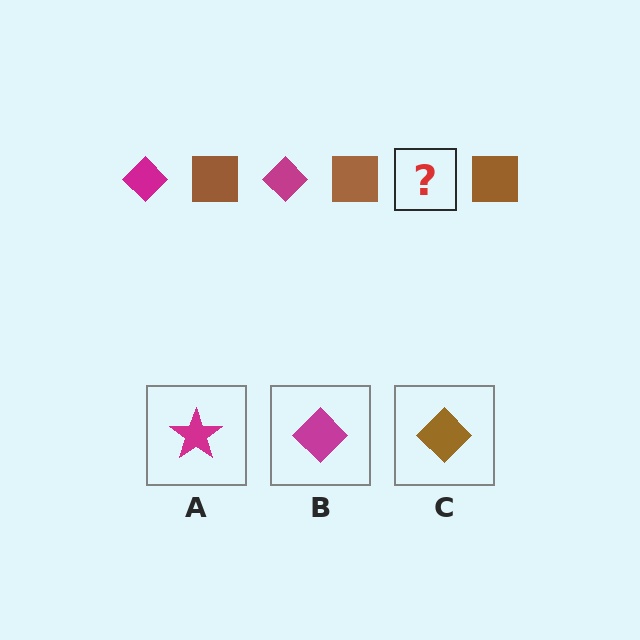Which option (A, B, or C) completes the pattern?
B.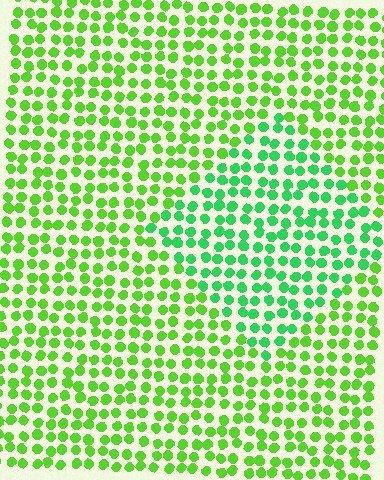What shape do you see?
I see a diamond.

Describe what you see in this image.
The image is filled with small lime elements in a uniform arrangement. A diamond-shaped region is visible where the elements are tinted to a slightly different hue, forming a subtle color boundary.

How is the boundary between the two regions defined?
The boundary is defined purely by a slight shift in hue (about 31 degrees). Spacing, size, and orientation are identical on both sides.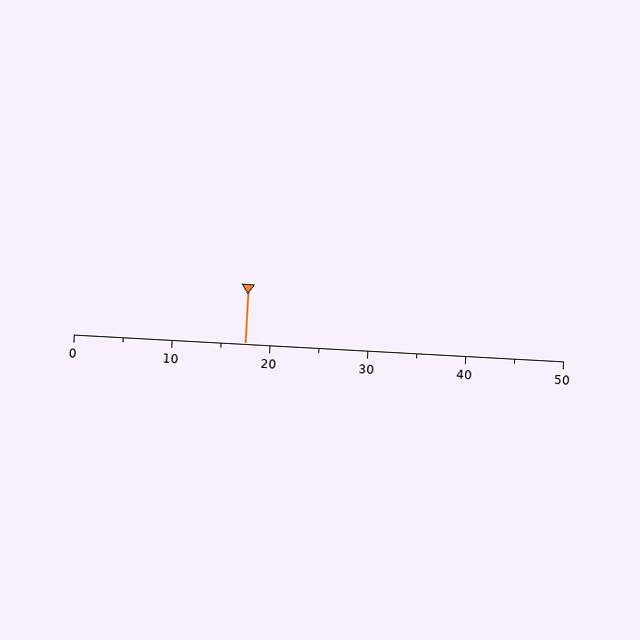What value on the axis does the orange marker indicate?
The marker indicates approximately 17.5.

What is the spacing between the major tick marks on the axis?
The major ticks are spaced 10 apart.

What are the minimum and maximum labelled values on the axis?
The axis runs from 0 to 50.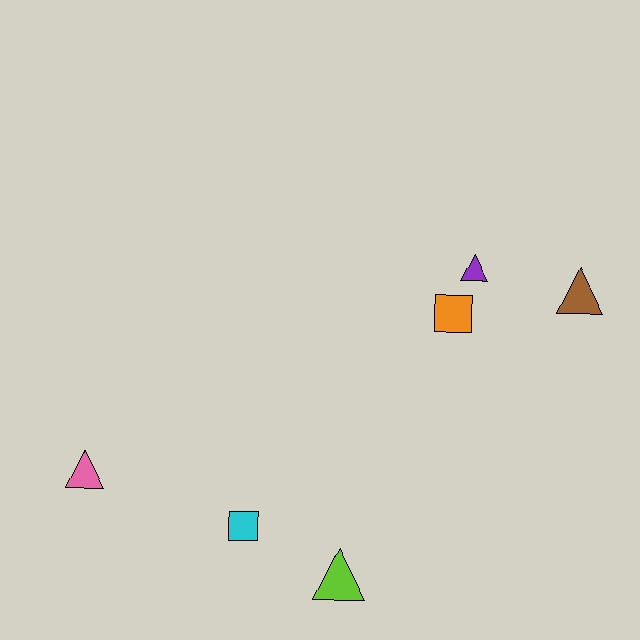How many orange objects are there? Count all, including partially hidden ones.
There is 1 orange object.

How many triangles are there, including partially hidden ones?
There are 4 triangles.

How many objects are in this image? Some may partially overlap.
There are 6 objects.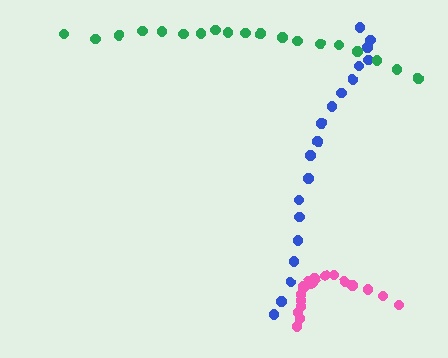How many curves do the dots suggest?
There are 3 distinct paths.